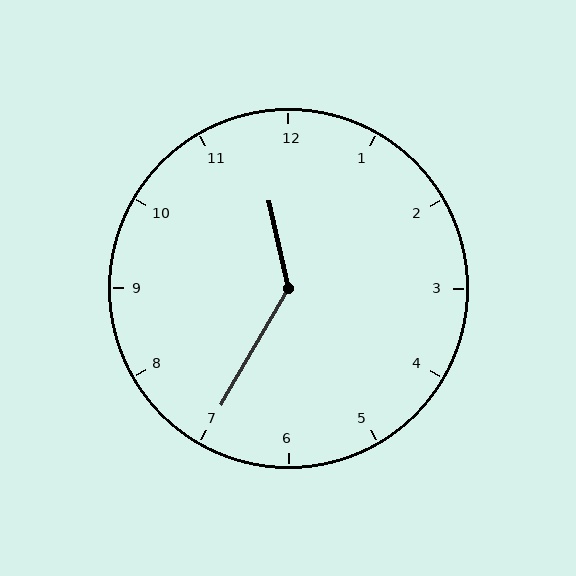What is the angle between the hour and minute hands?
Approximately 138 degrees.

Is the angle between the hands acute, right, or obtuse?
It is obtuse.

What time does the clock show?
11:35.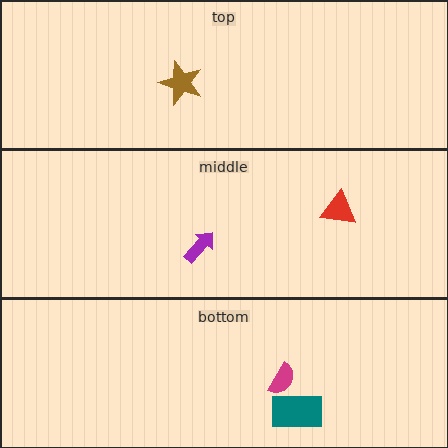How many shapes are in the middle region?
2.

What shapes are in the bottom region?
The magenta semicircle, the teal rectangle.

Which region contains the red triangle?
The middle region.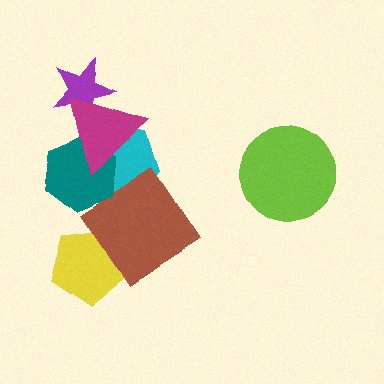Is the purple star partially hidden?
Yes, it is partially covered by another shape.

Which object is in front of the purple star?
The magenta triangle is in front of the purple star.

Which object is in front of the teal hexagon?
The magenta triangle is in front of the teal hexagon.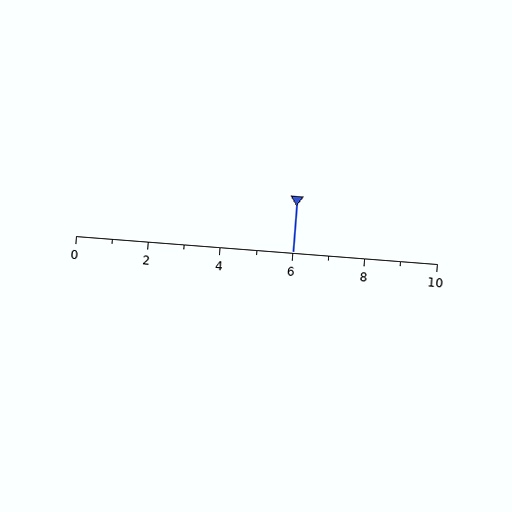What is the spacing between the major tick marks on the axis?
The major ticks are spaced 2 apart.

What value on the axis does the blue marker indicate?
The marker indicates approximately 6.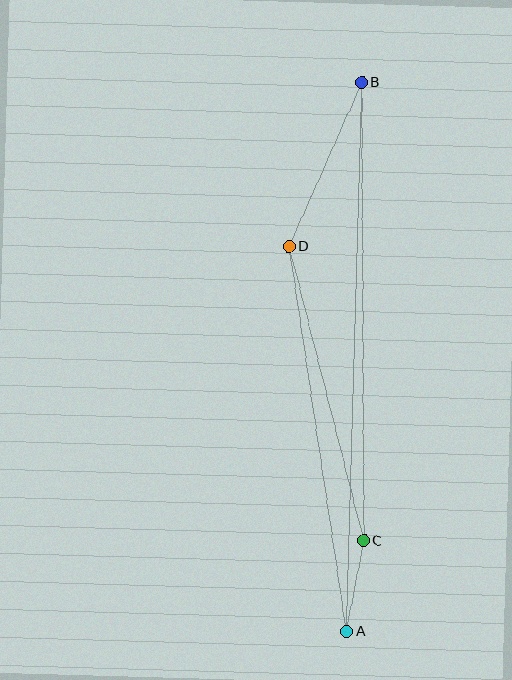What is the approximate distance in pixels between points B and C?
The distance between B and C is approximately 458 pixels.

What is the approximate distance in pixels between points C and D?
The distance between C and D is approximately 304 pixels.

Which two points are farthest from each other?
Points A and B are farthest from each other.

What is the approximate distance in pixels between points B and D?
The distance between B and D is approximately 179 pixels.